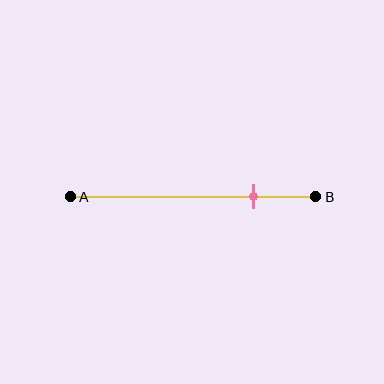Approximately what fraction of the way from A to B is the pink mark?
The pink mark is approximately 75% of the way from A to B.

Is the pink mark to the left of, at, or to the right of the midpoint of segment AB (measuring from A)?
The pink mark is to the right of the midpoint of segment AB.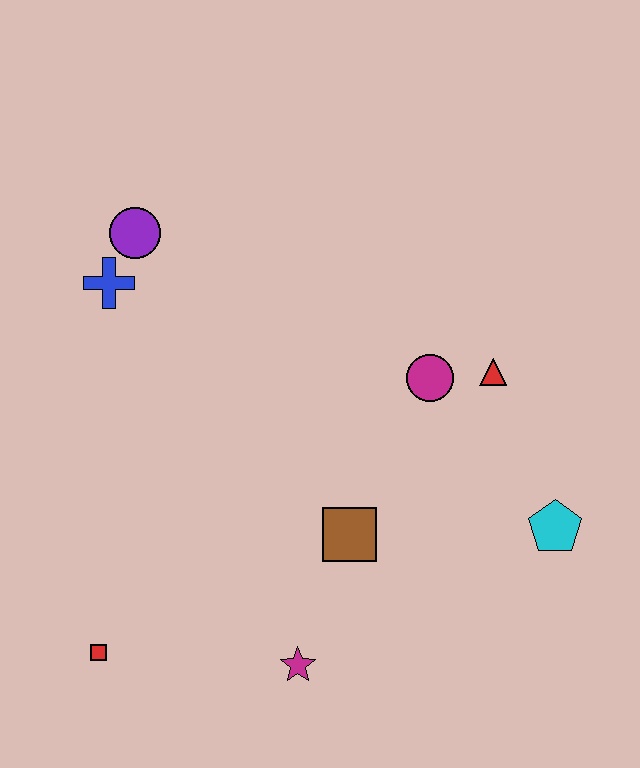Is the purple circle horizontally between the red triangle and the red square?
Yes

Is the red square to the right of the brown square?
No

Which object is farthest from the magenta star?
The purple circle is farthest from the magenta star.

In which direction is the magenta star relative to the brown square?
The magenta star is below the brown square.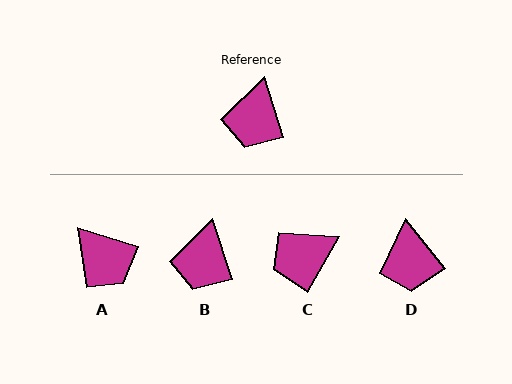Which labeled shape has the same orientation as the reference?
B.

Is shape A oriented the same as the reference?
No, it is off by about 55 degrees.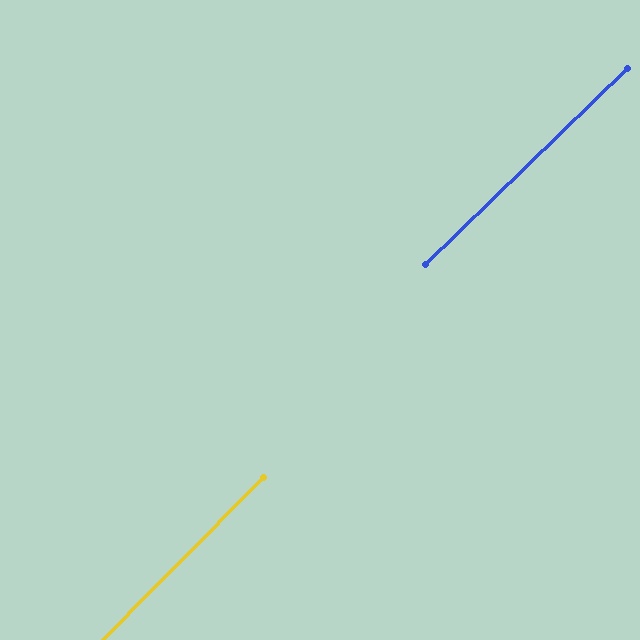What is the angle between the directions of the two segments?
Approximately 1 degree.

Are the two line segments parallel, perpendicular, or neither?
Parallel — their directions differ by only 1.1°.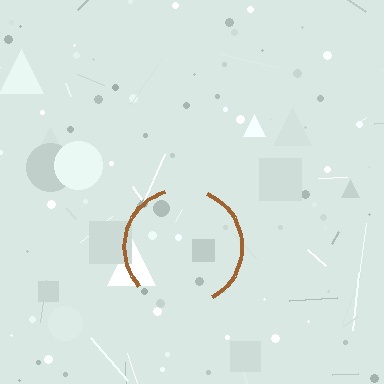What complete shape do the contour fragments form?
The contour fragments form a circle.